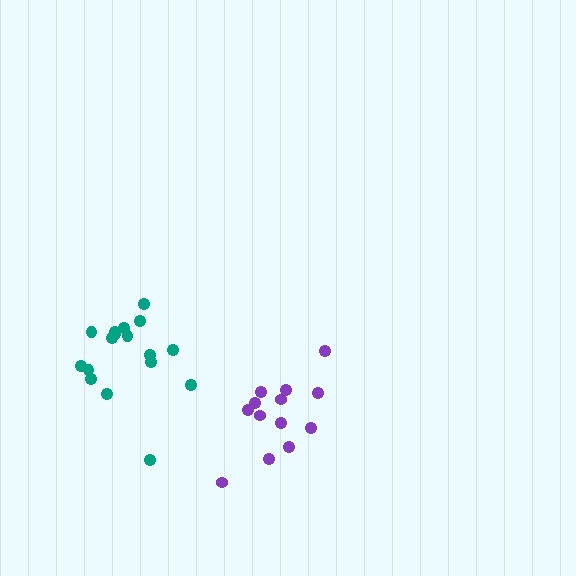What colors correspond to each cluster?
The clusters are colored: purple, teal.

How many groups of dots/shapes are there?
There are 2 groups.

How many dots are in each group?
Group 1: 13 dots, Group 2: 17 dots (30 total).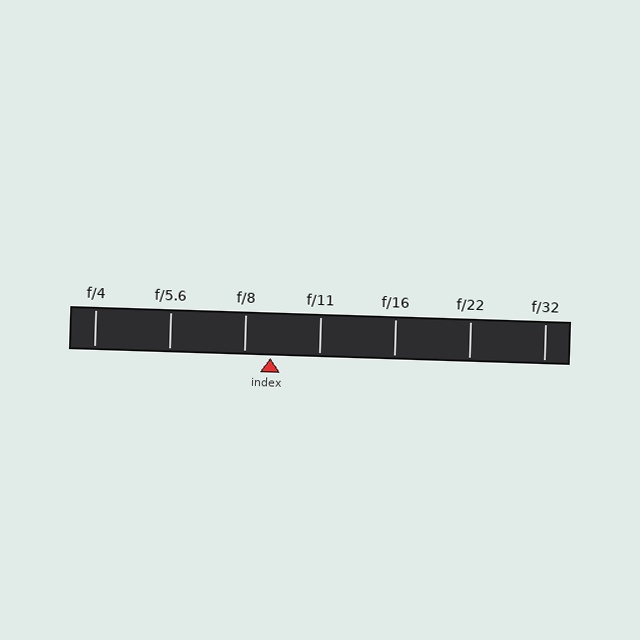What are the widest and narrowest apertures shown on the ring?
The widest aperture shown is f/4 and the narrowest is f/32.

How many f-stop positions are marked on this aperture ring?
There are 7 f-stop positions marked.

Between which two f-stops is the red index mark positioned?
The index mark is between f/8 and f/11.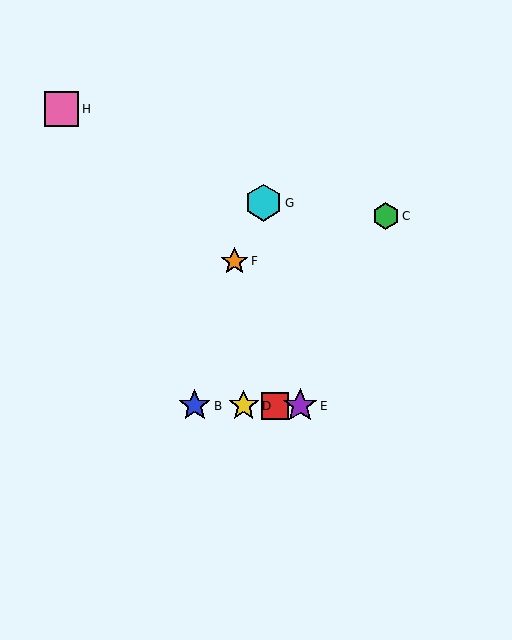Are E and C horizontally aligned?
No, E is at y≈406 and C is at y≈216.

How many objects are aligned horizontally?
4 objects (A, B, D, E) are aligned horizontally.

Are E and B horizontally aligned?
Yes, both are at y≈406.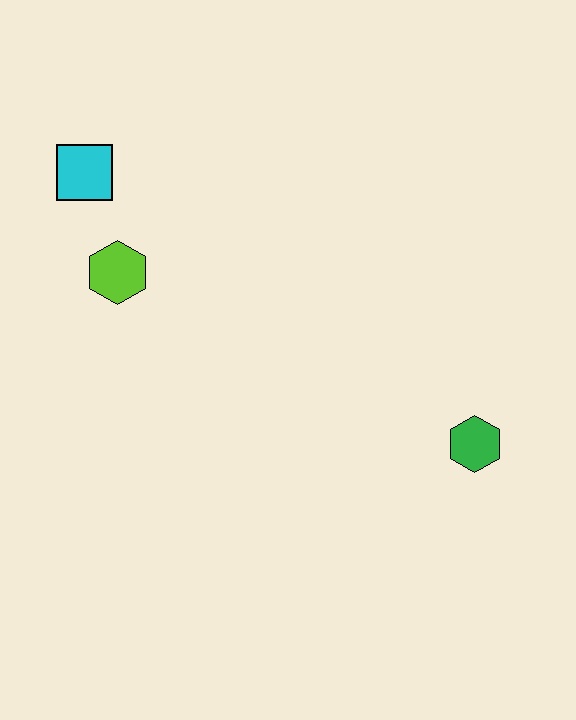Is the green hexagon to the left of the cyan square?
No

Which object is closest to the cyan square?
The lime hexagon is closest to the cyan square.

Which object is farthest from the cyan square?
The green hexagon is farthest from the cyan square.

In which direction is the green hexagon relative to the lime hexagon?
The green hexagon is to the right of the lime hexagon.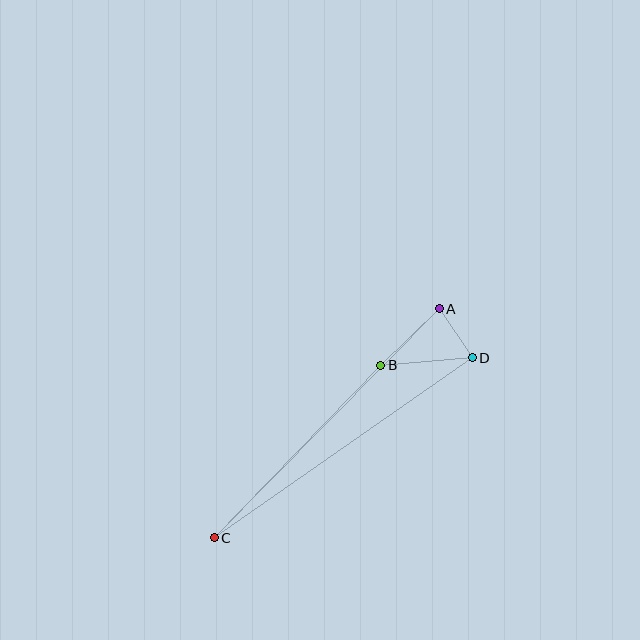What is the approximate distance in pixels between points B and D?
The distance between B and D is approximately 92 pixels.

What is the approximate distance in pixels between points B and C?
The distance between B and C is approximately 240 pixels.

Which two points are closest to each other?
Points A and D are closest to each other.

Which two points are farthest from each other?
Points A and C are farthest from each other.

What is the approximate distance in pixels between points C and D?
The distance between C and D is approximately 315 pixels.